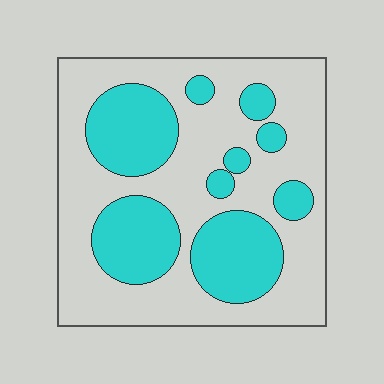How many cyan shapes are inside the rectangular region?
9.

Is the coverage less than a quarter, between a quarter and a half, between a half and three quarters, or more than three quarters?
Between a quarter and a half.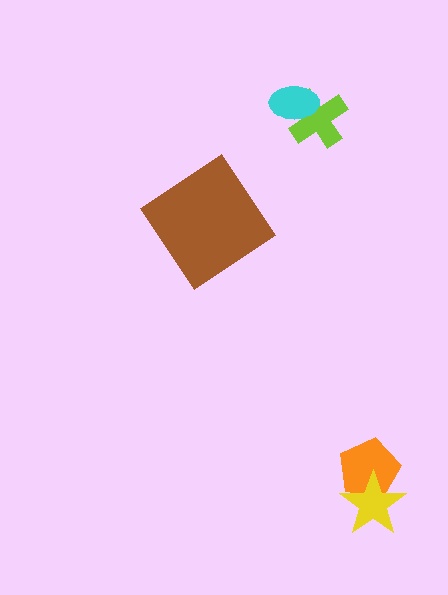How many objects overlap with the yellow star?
1 object overlaps with the yellow star.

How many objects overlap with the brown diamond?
0 objects overlap with the brown diamond.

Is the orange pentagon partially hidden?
Yes, it is partially covered by another shape.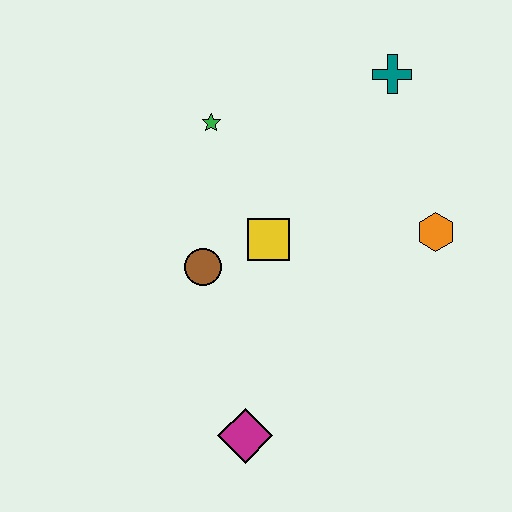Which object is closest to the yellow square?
The brown circle is closest to the yellow square.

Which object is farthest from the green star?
The magenta diamond is farthest from the green star.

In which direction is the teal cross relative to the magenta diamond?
The teal cross is above the magenta diamond.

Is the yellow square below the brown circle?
No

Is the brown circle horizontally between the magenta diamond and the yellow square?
No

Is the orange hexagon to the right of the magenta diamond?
Yes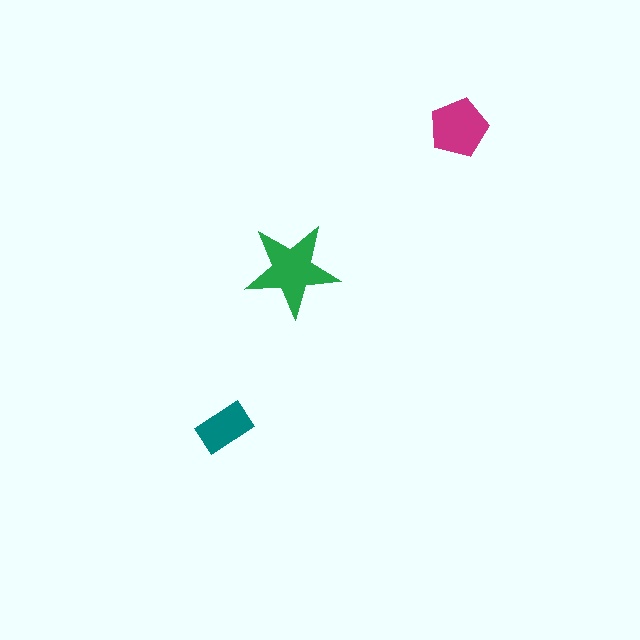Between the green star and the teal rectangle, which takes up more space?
The green star.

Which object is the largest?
The green star.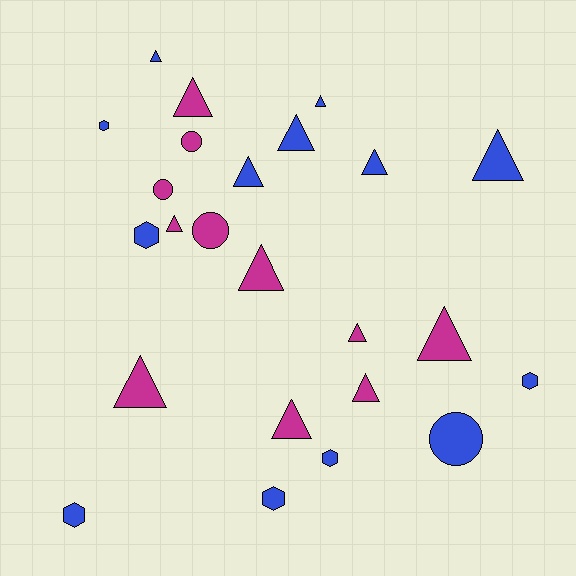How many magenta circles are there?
There are 3 magenta circles.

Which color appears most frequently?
Blue, with 13 objects.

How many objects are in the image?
There are 24 objects.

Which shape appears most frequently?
Triangle, with 14 objects.